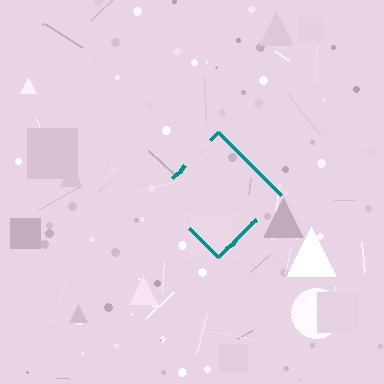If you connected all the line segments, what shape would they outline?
They would outline a diamond.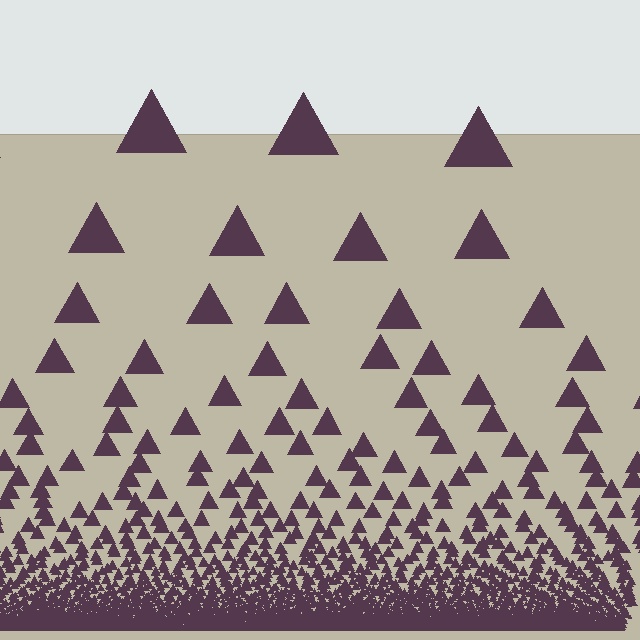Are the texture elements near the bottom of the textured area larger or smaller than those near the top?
Smaller. The gradient is inverted — elements near the bottom are smaller and denser.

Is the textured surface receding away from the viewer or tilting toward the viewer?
The surface appears to tilt toward the viewer. Texture elements get larger and sparser toward the top.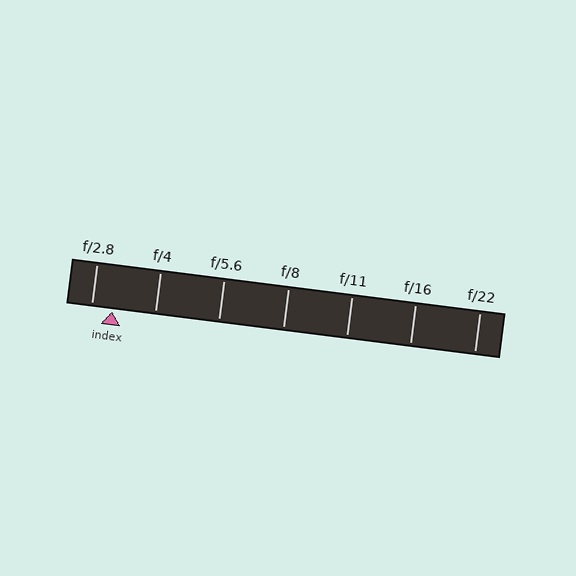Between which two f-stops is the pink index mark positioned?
The index mark is between f/2.8 and f/4.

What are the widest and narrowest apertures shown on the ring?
The widest aperture shown is f/2.8 and the narrowest is f/22.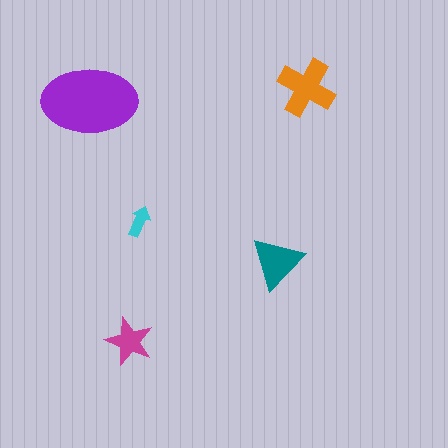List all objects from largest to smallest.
The purple ellipse, the orange cross, the teal triangle, the magenta star, the cyan arrow.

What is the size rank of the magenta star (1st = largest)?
4th.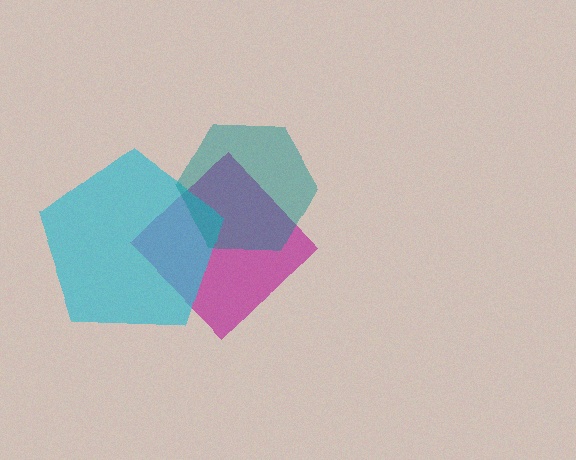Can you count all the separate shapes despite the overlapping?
Yes, there are 3 separate shapes.